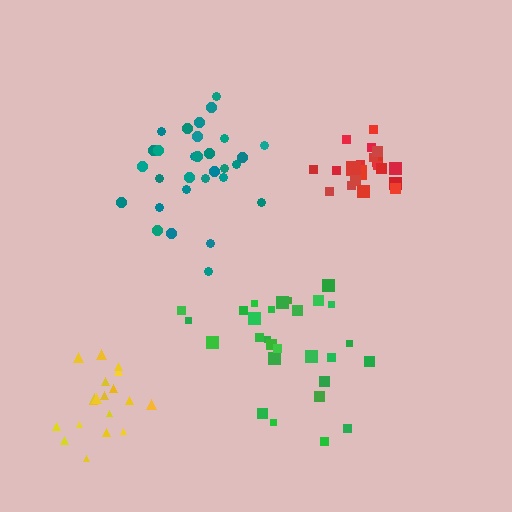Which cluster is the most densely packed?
Red.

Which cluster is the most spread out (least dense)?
Green.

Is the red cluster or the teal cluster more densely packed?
Red.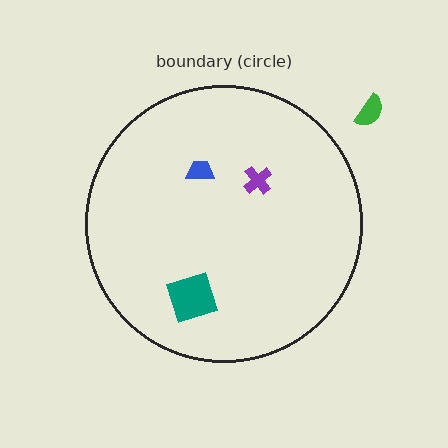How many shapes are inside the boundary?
3 inside, 1 outside.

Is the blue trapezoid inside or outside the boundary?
Inside.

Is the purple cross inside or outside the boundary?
Inside.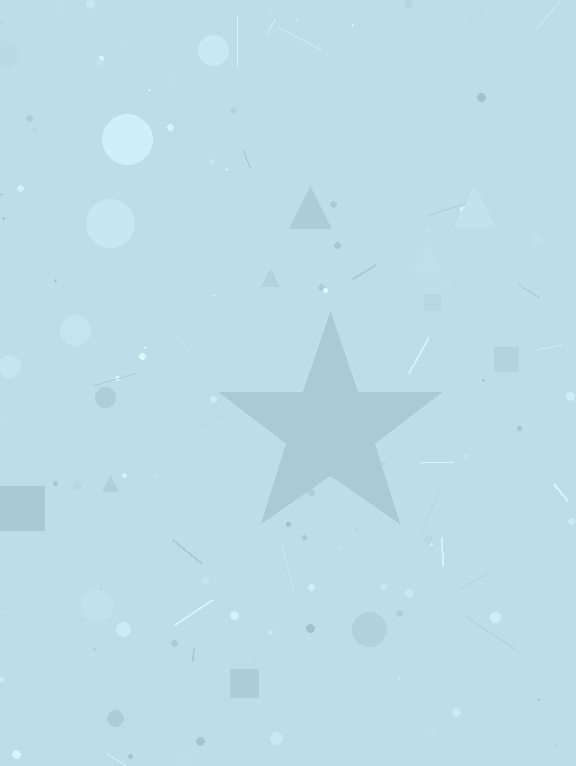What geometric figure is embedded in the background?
A star is embedded in the background.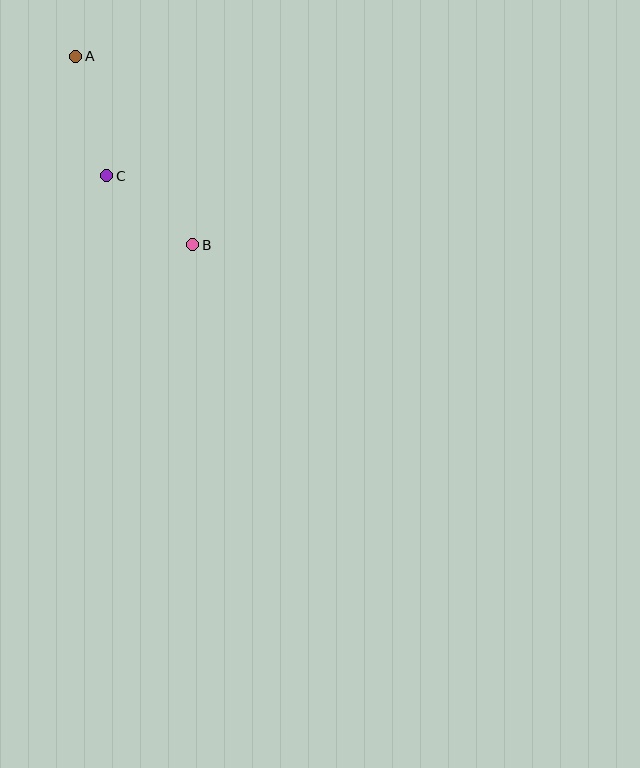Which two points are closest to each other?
Points B and C are closest to each other.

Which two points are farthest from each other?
Points A and B are farthest from each other.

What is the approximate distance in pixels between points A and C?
The distance between A and C is approximately 123 pixels.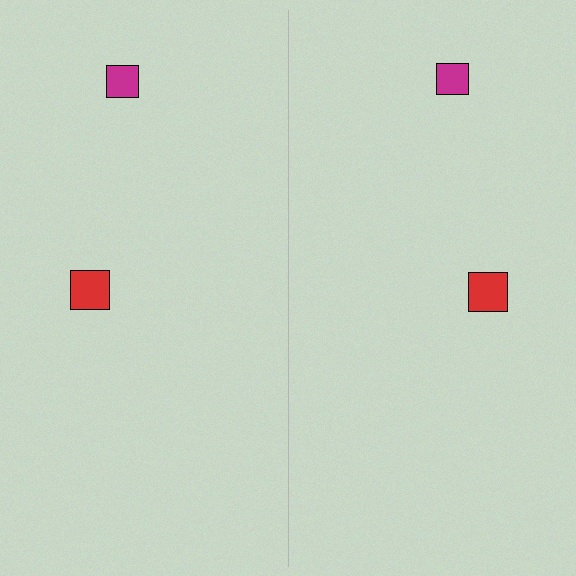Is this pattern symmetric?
Yes, this pattern has bilateral (reflection) symmetry.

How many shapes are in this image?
There are 4 shapes in this image.